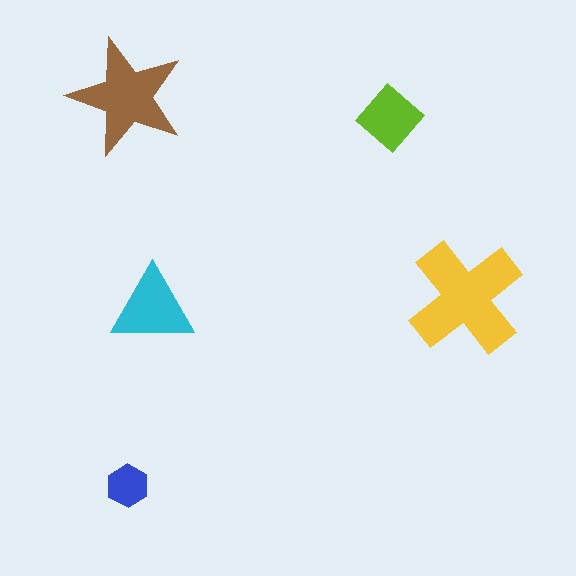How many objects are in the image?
There are 5 objects in the image.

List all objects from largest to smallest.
The yellow cross, the brown star, the cyan triangle, the lime diamond, the blue hexagon.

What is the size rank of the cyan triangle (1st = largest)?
3rd.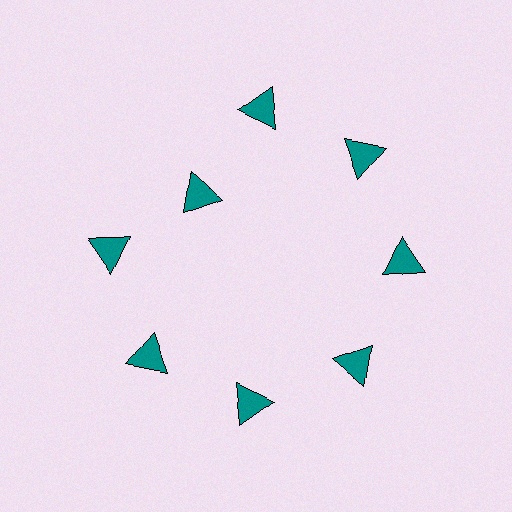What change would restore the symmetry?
The symmetry would be restored by moving it outward, back onto the ring so that all 8 triangles sit at equal angles and equal distance from the center.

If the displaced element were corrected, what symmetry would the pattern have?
It would have 8-fold rotational symmetry — the pattern would map onto itself every 45 degrees.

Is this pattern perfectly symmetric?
No. The 8 teal triangles are arranged in a ring, but one element near the 10 o'clock position is pulled inward toward the center, breaking the 8-fold rotational symmetry.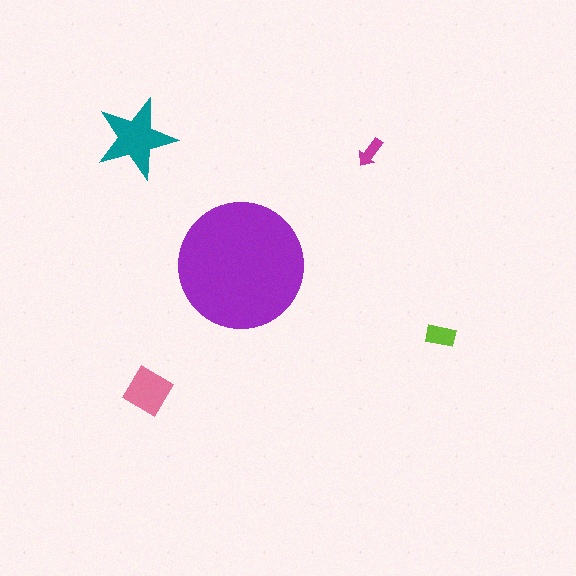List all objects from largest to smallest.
The purple circle, the teal star, the pink diamond, the lime rectangle, the magenta arrow.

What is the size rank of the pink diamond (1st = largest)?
3rd.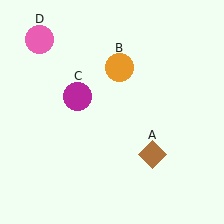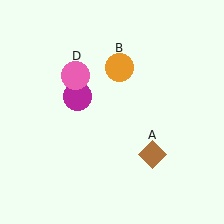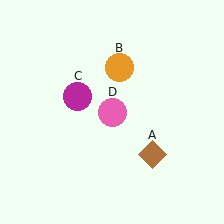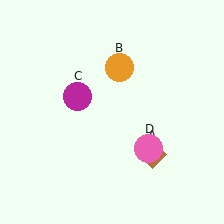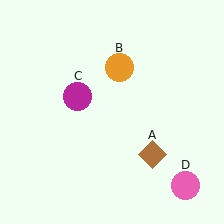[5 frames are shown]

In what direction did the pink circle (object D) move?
The pink circle (object D) moved down and to the right.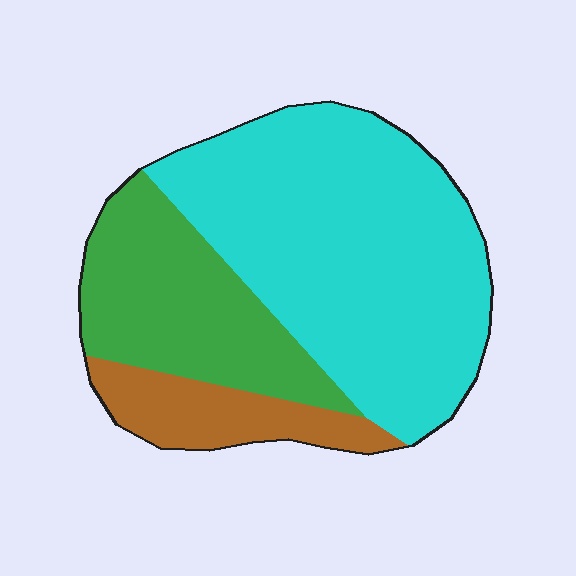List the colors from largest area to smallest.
From largest to smallest: cyan, green, brown.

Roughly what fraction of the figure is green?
Green takes up between a quarter and a half of the figure.